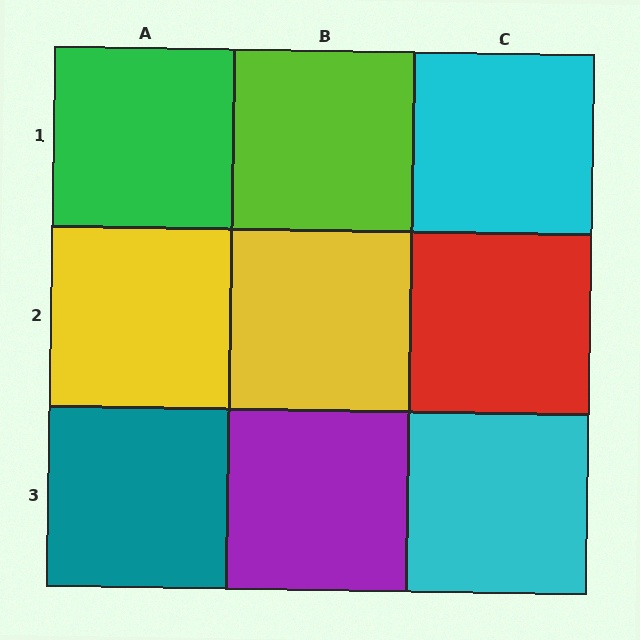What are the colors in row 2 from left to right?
Yellow, yellow, red.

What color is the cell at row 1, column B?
Lime.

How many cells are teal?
1 cell is teal.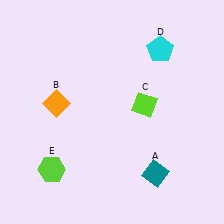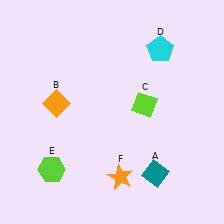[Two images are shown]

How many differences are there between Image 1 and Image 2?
There is 1 difference between the two images.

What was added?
An orange star (F) was added in Image 2.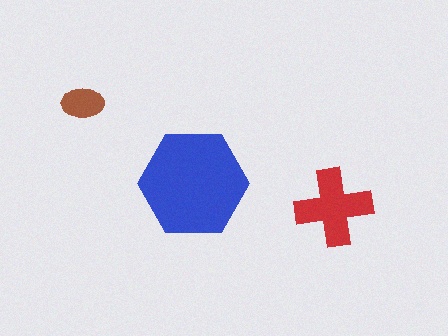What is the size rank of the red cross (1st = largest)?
2nd.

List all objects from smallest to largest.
The brown ellipse, the red cross, the blue hexagon.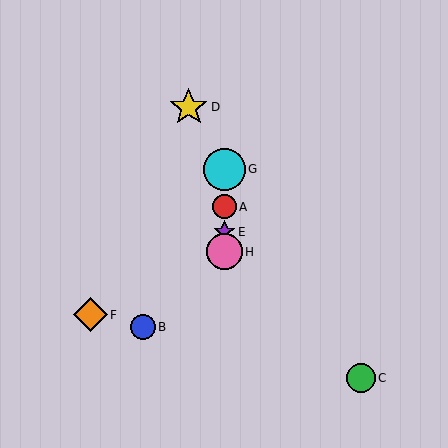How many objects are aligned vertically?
4 objects (A, E, G, H) are aligned vertically.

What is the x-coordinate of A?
Object A is at x≈224.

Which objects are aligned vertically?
Objects A, E, G, H are aligned vertically.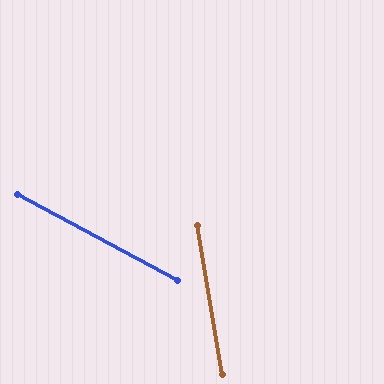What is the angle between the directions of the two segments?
Approximately 52 degrees.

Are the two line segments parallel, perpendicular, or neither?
Neither parallel nor perpendicular — they differ by about 52°.